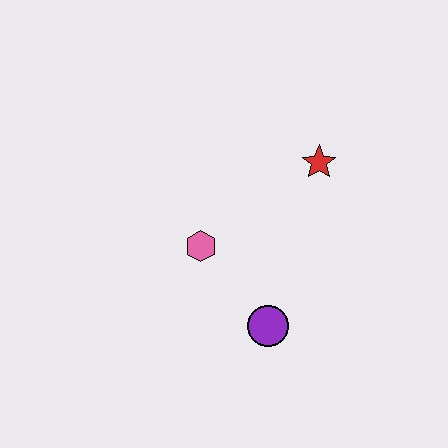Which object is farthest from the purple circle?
The red star is farthest from the purple circle.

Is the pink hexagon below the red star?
Yes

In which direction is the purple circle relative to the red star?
The purple circle is below the red star.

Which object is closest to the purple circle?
The pink hexagon is closest to the purple circle.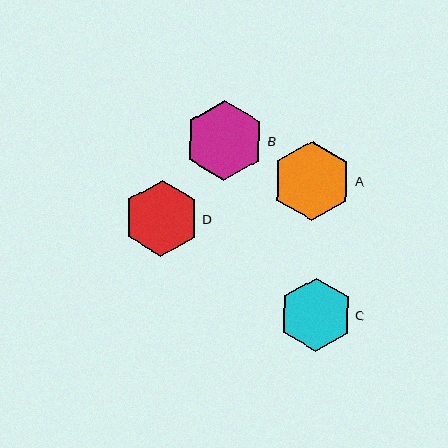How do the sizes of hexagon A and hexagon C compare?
Hexagon A and hexagon C are approximately the same size.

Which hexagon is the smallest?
Hexagon C is the smallest with a size of approximately 73 pixels.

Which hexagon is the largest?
Hexagon B is the largest with a size of approximately 80 pixels.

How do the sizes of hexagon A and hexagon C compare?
Hexagon A and hexagon C are approximately the same size.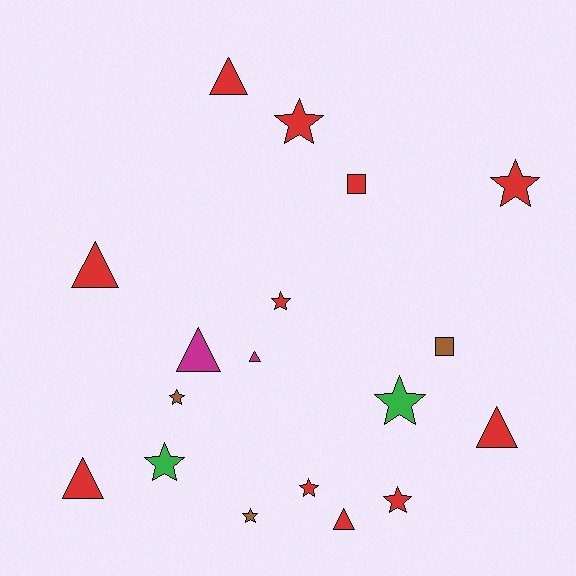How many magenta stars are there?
There are no magenta stars.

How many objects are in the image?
There are 18 objects.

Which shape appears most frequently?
Star, with 9 objects.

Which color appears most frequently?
Red, with 11 objects.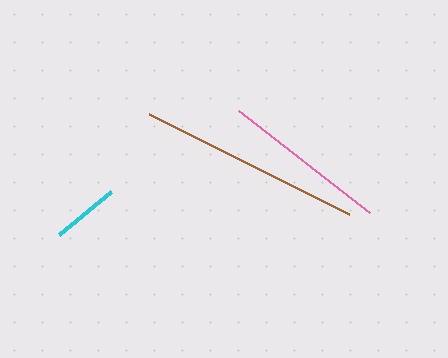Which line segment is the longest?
The brown line is the longest at approximately 224 pixels.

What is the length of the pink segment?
The pink segment is approximately 166 pixels long.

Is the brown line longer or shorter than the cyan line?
The brown line is longer than the cyan line.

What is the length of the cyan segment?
The cyan segment is approximately 68 pixels long.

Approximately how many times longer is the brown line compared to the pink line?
The brown line is approximately 1.3 times the length of the pink line.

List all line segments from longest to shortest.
From longest to shortest: brown, pink, cyan.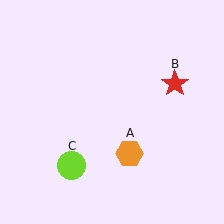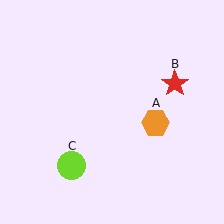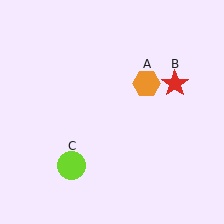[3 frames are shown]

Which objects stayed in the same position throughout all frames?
Red star (object B) and lime circle (object C) remained stationary.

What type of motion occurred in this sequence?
The orange hexagon (object A) rotated counterclockwise around the center of the scene.